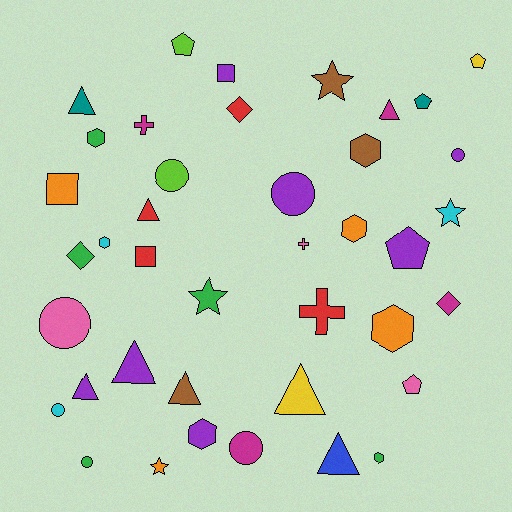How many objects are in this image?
There are 40 objects.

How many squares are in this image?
There are 3 squares.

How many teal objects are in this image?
There are 2 teal objects.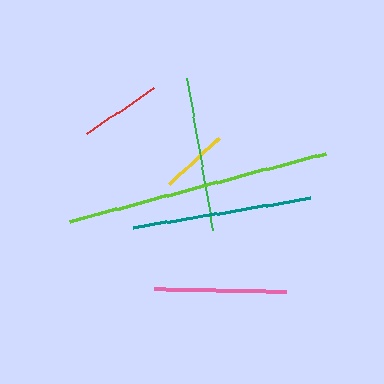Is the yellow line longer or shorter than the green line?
The green line is longer than the yellow line.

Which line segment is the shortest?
The yellow line is the shortest at approximately 69 pixels.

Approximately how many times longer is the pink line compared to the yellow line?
The pink line is approximately 1.9 times the length of the yellow line.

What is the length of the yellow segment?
The yellow segment is approximately 69 pixels long.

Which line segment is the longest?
The lime line is the longest at approximately 264 pixels.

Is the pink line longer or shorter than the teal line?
The teal line is longer than the pink line.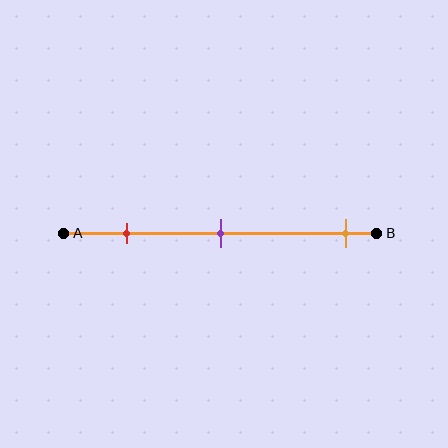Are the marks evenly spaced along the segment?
No, the marks are not evenly spaced.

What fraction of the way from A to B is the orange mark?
The orange mark is approximately 90% (0.9) of the way from A to B.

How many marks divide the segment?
There are 3 marks dividing the segment.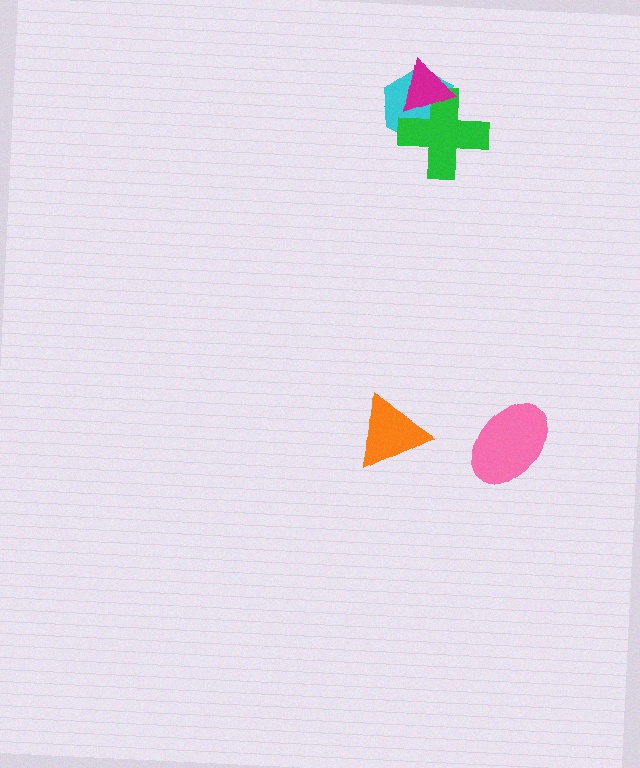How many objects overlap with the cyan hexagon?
2 objects overlap with the cyan hexagon.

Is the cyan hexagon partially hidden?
Yes, it is partially covered by another shape.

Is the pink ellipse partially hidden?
No, no other shape covers it.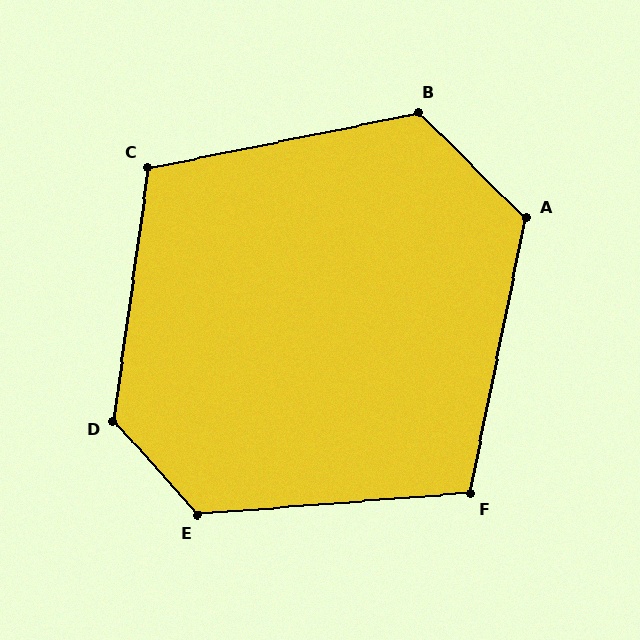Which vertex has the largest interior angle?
D, at approximately 130 degrees.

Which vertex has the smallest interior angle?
F, at approximately 106 degrees.